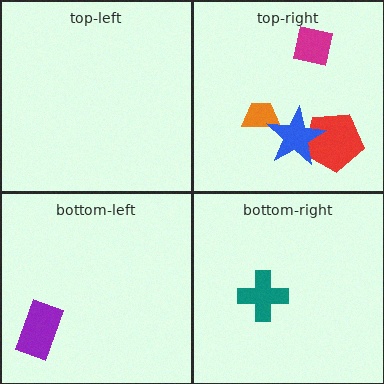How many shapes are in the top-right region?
4.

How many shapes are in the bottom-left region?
1.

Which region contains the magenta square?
The top-right region.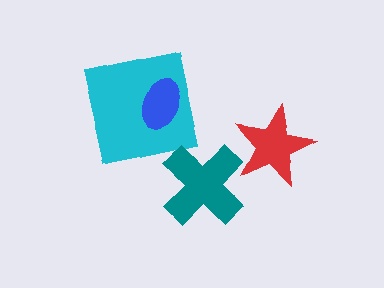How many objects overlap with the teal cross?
0 objects overlap with the teal cross.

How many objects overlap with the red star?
0 objects overlap with the red star.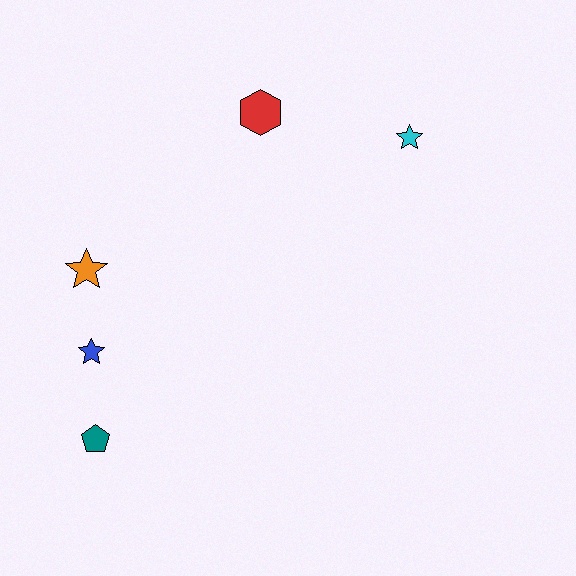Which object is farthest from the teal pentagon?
The cyan star is farthest from the teal pentagon.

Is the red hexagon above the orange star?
Yes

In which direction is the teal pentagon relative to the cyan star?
The teal pentagon is to the left of the cyan star.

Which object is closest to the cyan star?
The red hexagon is closest to the cyan star.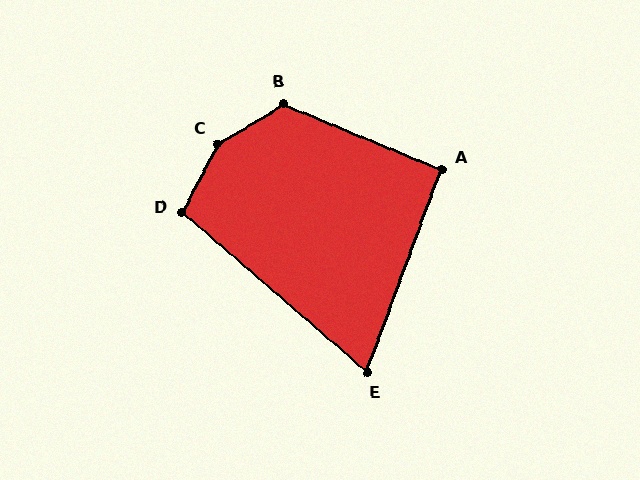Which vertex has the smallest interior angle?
E, at approximately 69 degrees.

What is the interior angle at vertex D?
Approximately 104 degrees (obtuse).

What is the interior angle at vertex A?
Approximately 92 degrees (approximately right).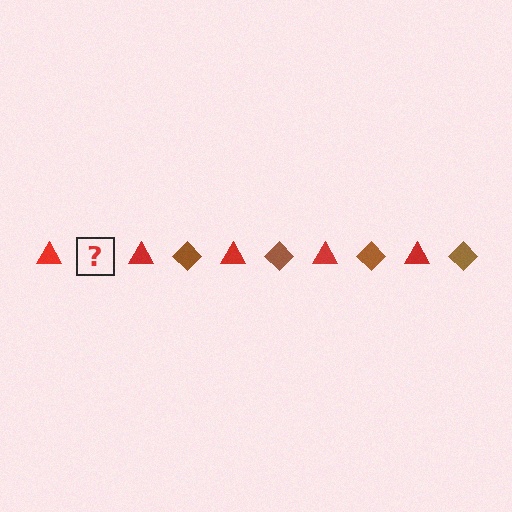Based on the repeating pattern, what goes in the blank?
The blank should be a brown diamond.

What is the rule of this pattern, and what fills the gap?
The rule is that the pattern alternates between red triangle and brown diamond. The gap should be filled with a brown diamond.